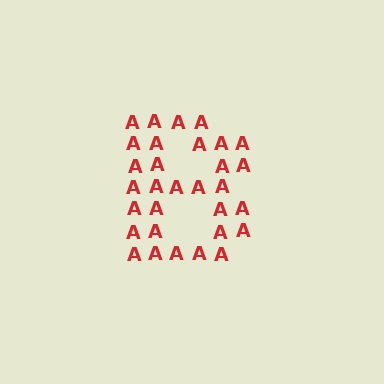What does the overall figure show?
The overall figure shows the letter B.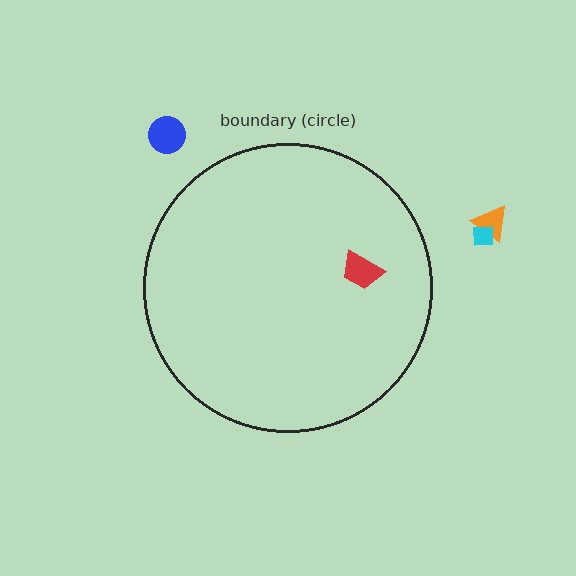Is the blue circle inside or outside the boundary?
Outside.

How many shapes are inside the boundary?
1 inside, 3 outside.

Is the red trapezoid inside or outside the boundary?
Inside.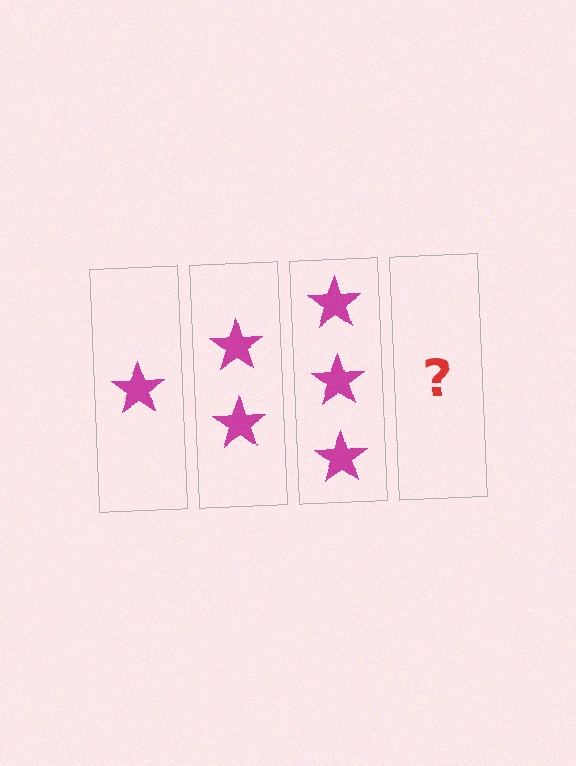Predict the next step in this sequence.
The next step is 4 stars.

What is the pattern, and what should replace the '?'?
The pattern is that each step adds one more star. The '?' should be 4 stars.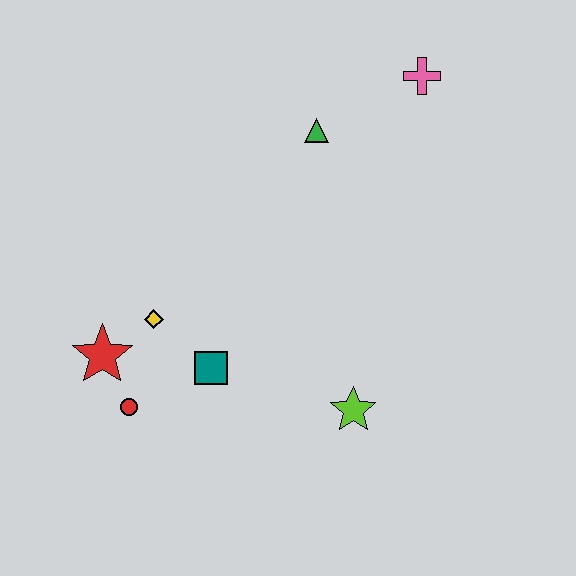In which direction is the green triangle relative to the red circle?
The green triangle is above the red circle.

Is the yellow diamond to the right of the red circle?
Yes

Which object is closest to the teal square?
The yellow diamond is closest to the teal square.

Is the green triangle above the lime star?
Yes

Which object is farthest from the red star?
The pink cross is farthest from the red star.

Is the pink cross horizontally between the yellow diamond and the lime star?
No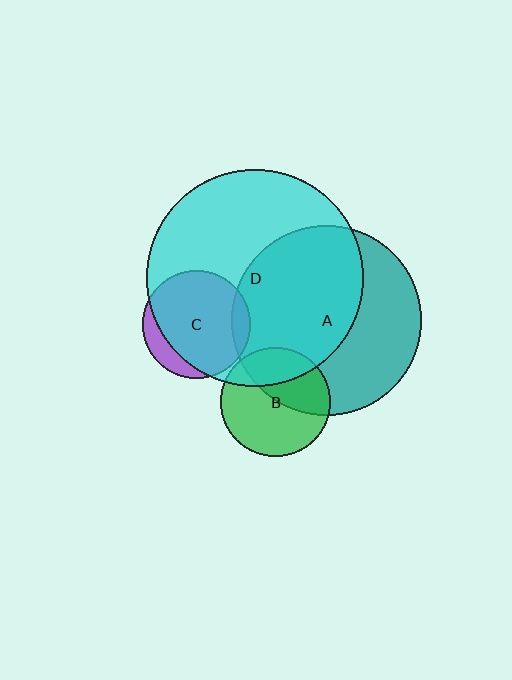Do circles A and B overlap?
Yes.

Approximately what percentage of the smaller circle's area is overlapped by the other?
Approximately 40%.